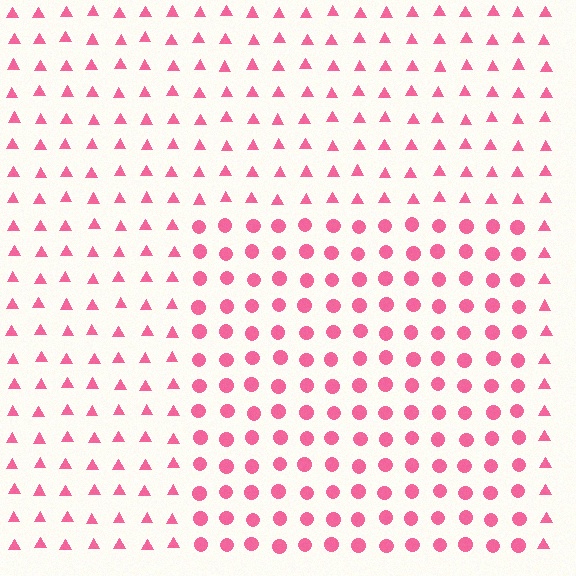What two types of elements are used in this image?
The image uses circles inside the rectangle region and triangles outside it.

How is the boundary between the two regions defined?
The boundary is defined by a change in element shape: circles inside vs. triangles outside. All elements share the same color and spacing.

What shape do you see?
I see a rectangle.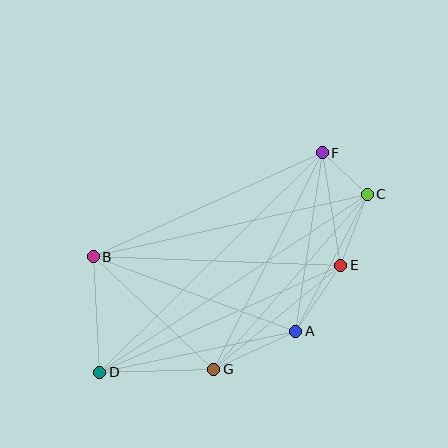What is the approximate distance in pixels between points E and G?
The distance between E and G is approximately 164 pixels.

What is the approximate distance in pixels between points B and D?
The distance between B and D is approximately 116 pixels.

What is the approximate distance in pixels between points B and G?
The distance between B and G is approximately 165 pixels.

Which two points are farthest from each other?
Points C and D are farthest from each other.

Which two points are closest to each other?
Points C and F are closest to each other.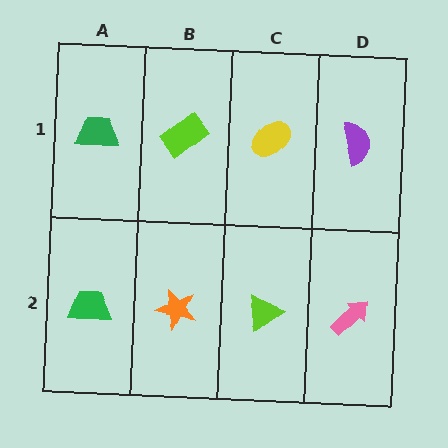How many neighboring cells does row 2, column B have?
3.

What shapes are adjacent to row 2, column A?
A green trapezoid (row 1, column A), an orange star (row 2, column B).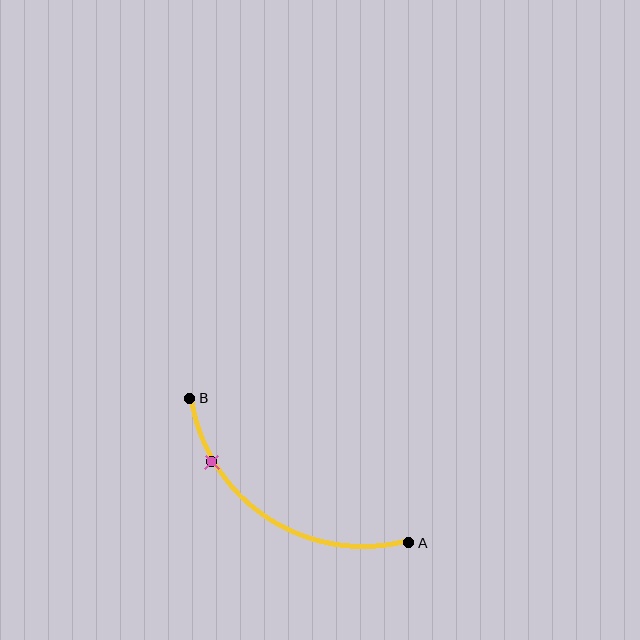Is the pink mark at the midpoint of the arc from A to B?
No. The pink mark lies on the arc but is closer to endpoint B. The arc midpoint would be at the point on the curve equidistant along the arc from both A and B.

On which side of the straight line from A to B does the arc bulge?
The arc bulges below the straight line connecting A and B.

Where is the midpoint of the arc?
The arc midpoint is the point on the curve farthest from the straight line joining A and B. It sits below that line.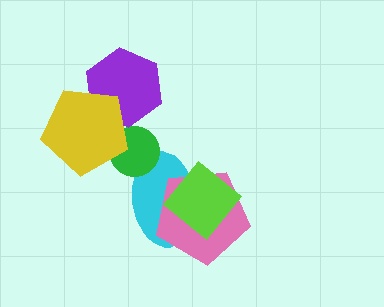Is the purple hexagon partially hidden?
Yes, it is partially covered by another shape.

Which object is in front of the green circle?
The yellow pentagon is in front of the green circle.